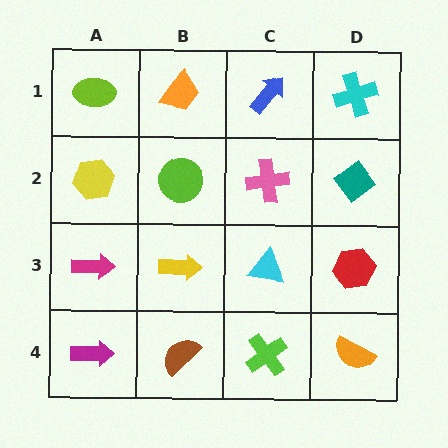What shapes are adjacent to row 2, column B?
An orange trapezoid (row 1, column B), a yellow arrow (row 3, column B), a yellow hexagon (row 2, column A), a pink cross (row 2, column C).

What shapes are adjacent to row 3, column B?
A lime circle (row 2, column B), a brown semicircle (row 4, column B), a magenta arrow (row 3, column A), a cyan triangle (row 3, column C).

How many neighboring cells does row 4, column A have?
2.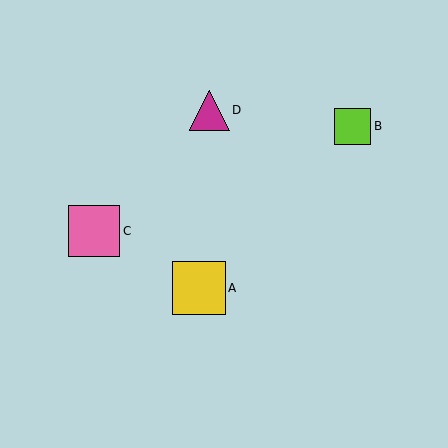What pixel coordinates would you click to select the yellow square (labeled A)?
Click at (199, 288) to select the yellow square A.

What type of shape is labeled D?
Shape D is a magenta triangle.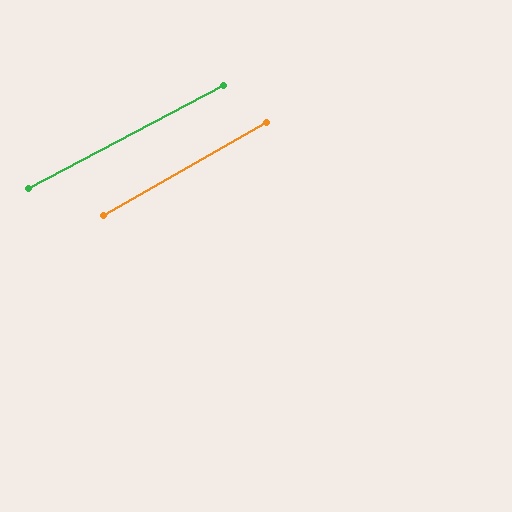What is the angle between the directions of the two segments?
Approximately 2 degrees.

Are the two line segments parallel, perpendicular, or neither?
Parallel — their directions differ by only 1.8°.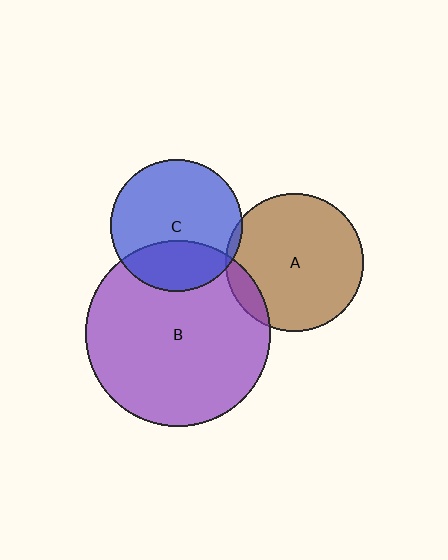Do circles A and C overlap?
Yes.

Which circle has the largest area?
Circle B (purple).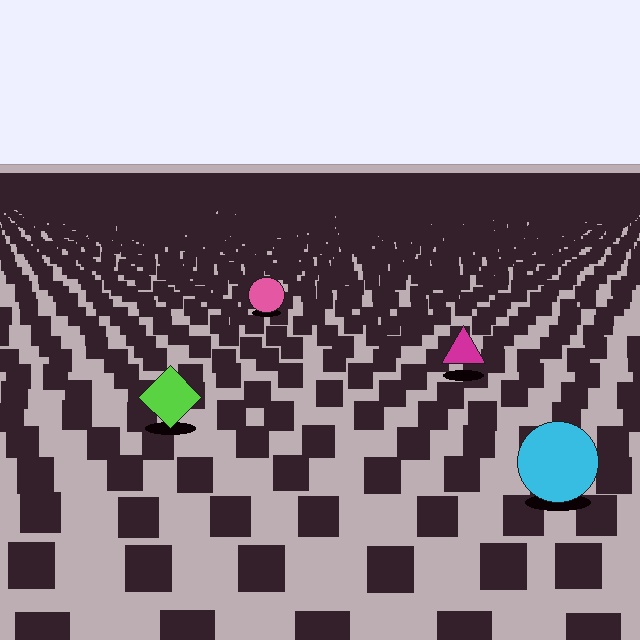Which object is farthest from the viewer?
The pink circle is farthest from the viewer. It appears smaller and the ground texture around it is denser.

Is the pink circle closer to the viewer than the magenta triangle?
No. The magenta triangle is closer — you can tell from the texture gradient: the ground texture is coarser near it.